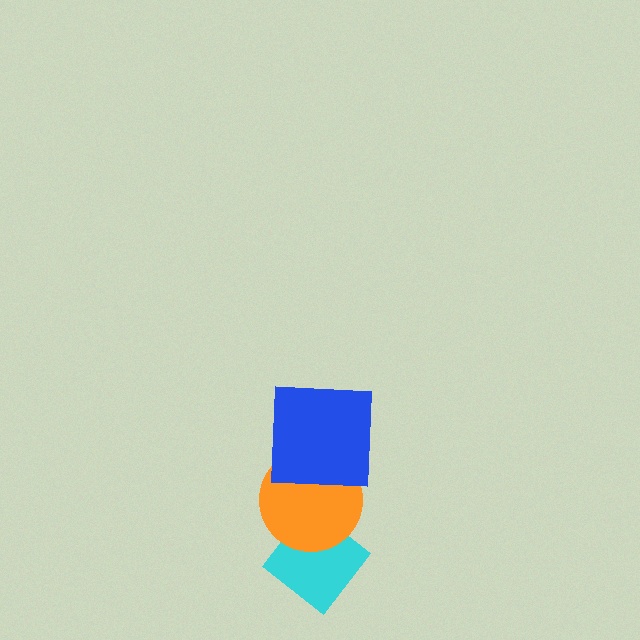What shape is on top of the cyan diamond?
The orange circle is on top of the cyan diamond.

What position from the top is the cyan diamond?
The cyan diamond is 3rd from the top.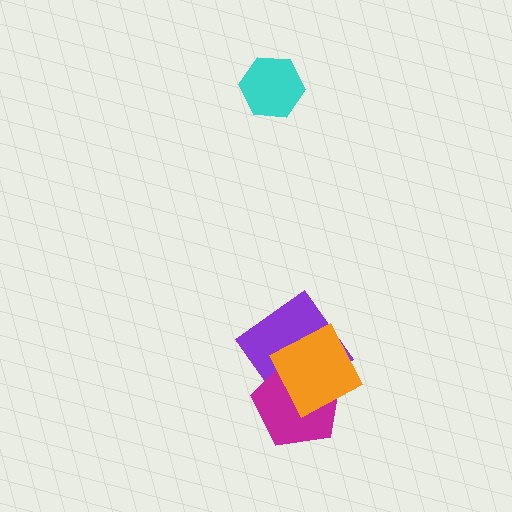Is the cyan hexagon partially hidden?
No, no other shape covers it.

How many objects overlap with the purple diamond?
2 objects overlap with the purple diamond.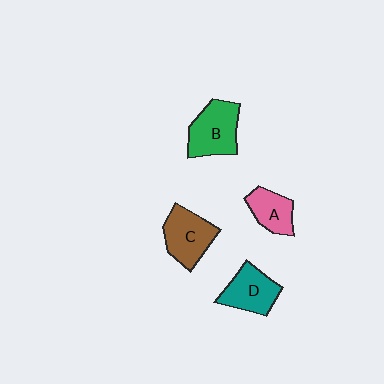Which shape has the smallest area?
Shape A (pink).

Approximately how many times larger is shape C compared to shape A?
Approximately 1.4 times.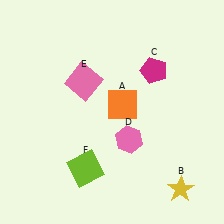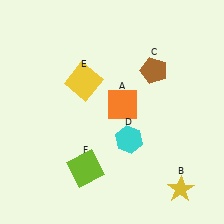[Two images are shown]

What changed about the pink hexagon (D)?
In Image 1, D is pink. In Image 2, it changed to cyan.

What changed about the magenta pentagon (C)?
In Image 1, C is magenta. In Image 2, it changed to brown.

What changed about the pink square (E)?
In Image 1, E is pink. In Image 2, it changed to yellow.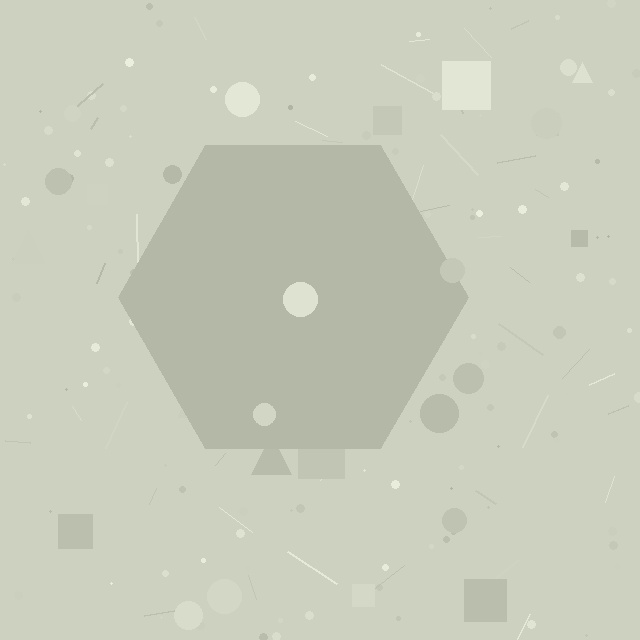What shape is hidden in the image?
A hexagon is hidden in the image.